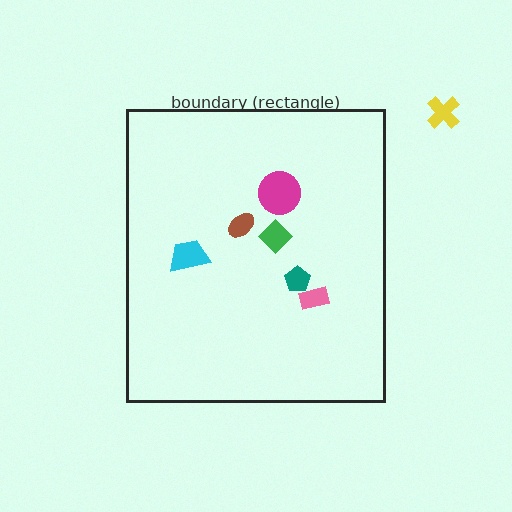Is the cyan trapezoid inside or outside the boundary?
Inside.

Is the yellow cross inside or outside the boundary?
Outside.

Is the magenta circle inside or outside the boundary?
Inside.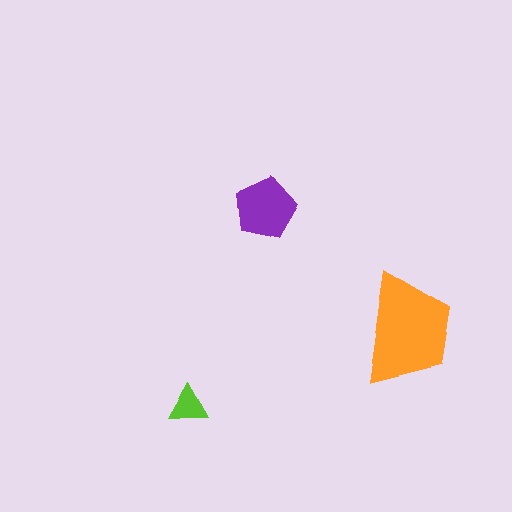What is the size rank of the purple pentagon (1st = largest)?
2nd.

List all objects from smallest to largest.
The lime triangle, the purple pentagon, the orange trapezoid.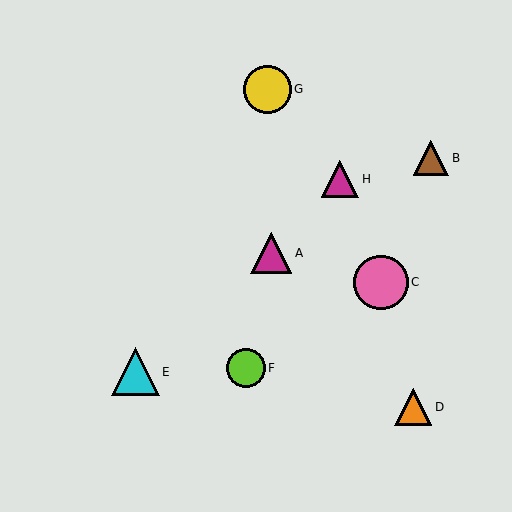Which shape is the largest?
The pink circle (labeled C) is the largest.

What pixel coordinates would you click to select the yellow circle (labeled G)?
Click at (268, 90) to select the yellow circle G.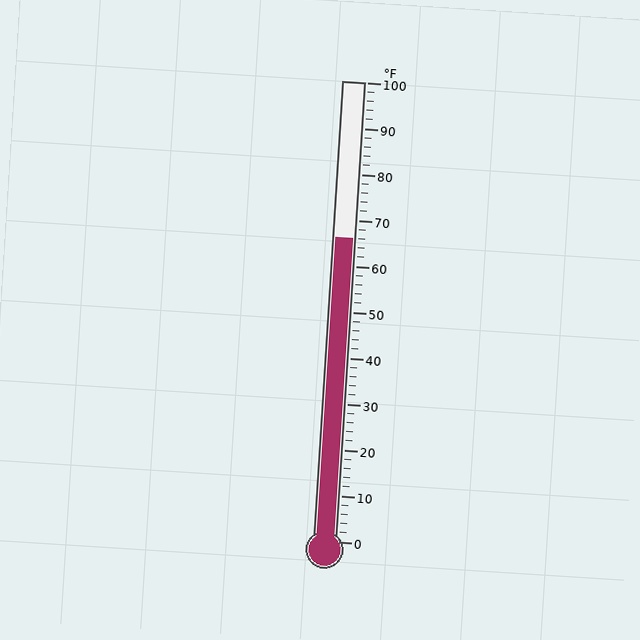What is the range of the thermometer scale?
The thermometer scale ranges from 0°F to 100°F.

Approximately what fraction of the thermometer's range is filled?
The thermometer is filled to approximately 65% of its range.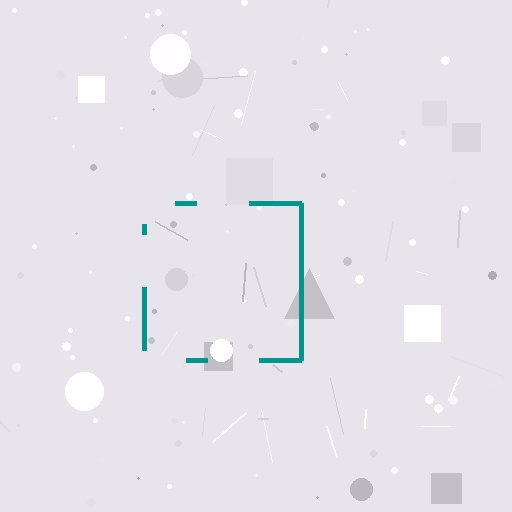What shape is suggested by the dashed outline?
The dashed outline suggests a square.